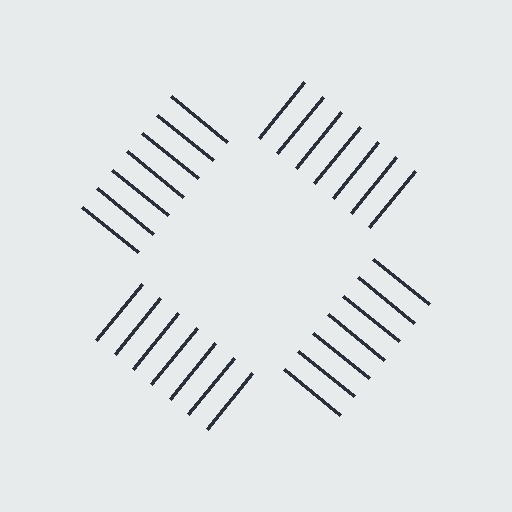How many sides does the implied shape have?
4 sides — the line-ends trace a square.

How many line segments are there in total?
28 — 7 along each of the 4 edges.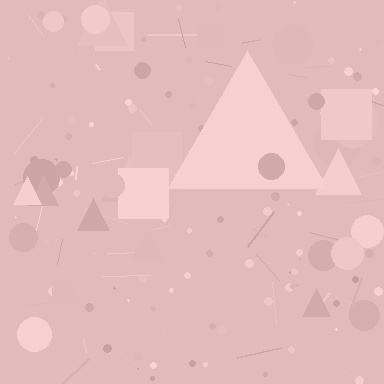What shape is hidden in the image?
A triangle is hidden in the image.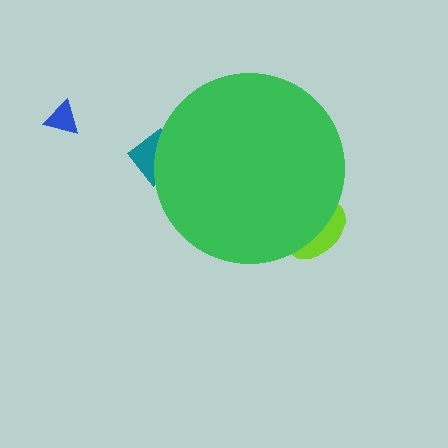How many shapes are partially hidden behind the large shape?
2 shapes are partially hidden.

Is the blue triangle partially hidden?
No, the blue triangle is fully visible.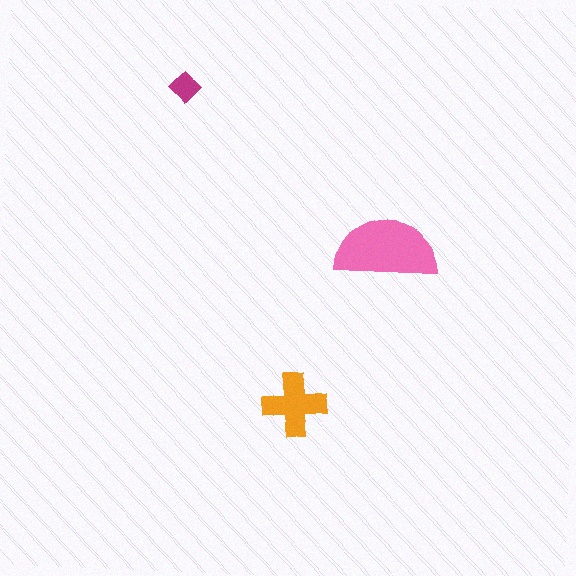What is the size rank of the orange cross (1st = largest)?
2nd.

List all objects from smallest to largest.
The magenta diamond, the orange cross, the pink semicircle.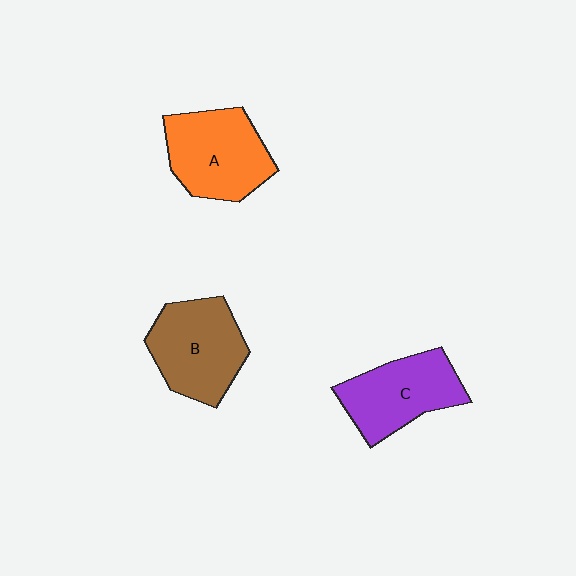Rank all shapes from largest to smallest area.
From largest to smallest: A (orange), B (brown), C (purple).